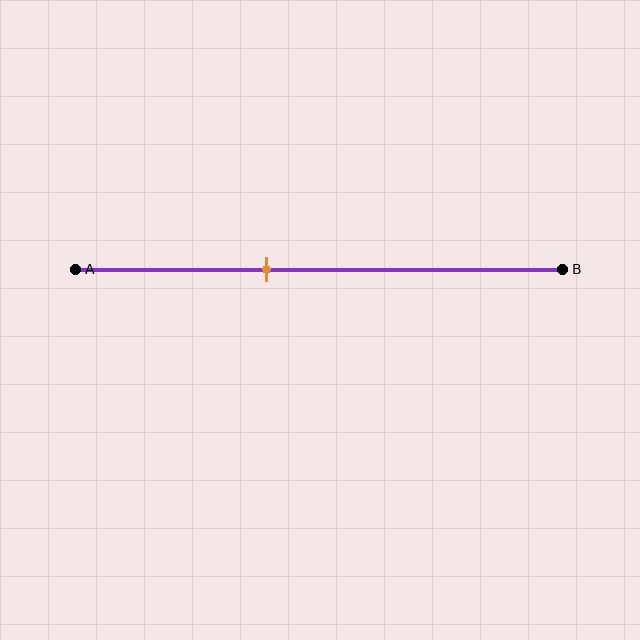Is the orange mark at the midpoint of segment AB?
No, the mark is at about 40% from A, not at the 50% midpoint.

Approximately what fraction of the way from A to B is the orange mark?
The orange mark is approximately 40% of the way from A to B.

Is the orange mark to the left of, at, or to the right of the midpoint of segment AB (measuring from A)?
The orange mark is to the left of the midpoint of segment AB.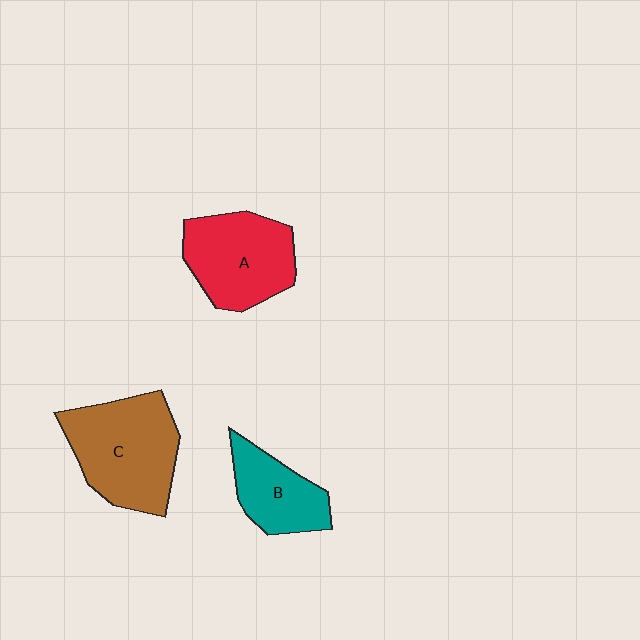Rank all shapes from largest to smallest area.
From largest to smallest: C (brown), A (red), B (teal).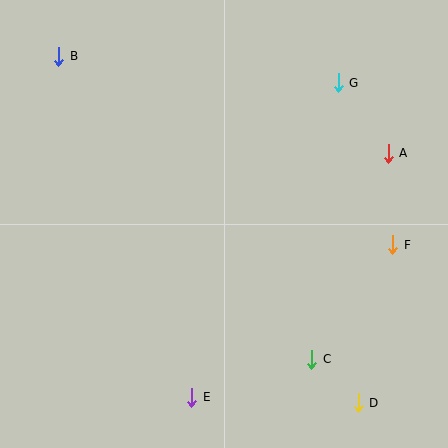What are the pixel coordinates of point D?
Point D is at (358, 403).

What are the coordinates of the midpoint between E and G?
The midpoint between E and G is at (265, 240).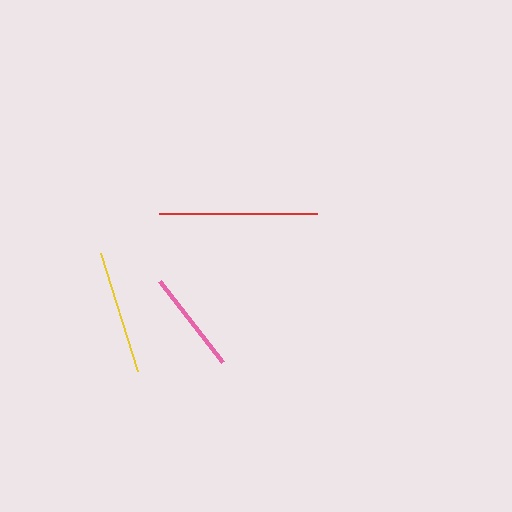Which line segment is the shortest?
The pink line is the shortest at approximately 103 pixels.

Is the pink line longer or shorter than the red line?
The red line is longer than the pink line.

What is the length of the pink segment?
The pink segment is approximately 103 pixels long.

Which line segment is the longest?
The red line is the longest at approximately 157 pixels.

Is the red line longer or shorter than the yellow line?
The red line is longer than the yellow line.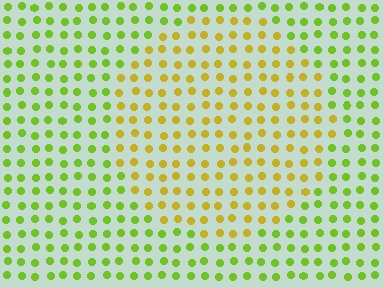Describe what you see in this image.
The image is filled with small lime elements in a uniform arrangement. A circle-shaped region is visible where the elements are tinted to a slightly different hue, forming a subtle color boundary.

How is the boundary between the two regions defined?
The boundary is defined purely by a slight shift in hue (about 39 degrees). Spacing, size, and orientation are identical on both sides.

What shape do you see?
I see a circle.